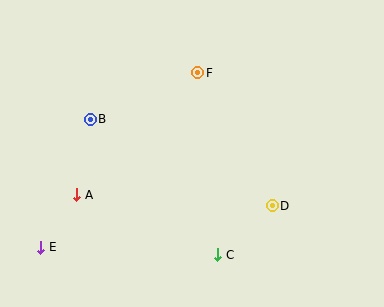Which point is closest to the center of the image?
Point F at (198, 73) is closest to the center.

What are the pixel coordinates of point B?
Point B is at (90, 119).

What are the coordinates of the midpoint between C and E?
The midpoint between C and E is at (129, 251).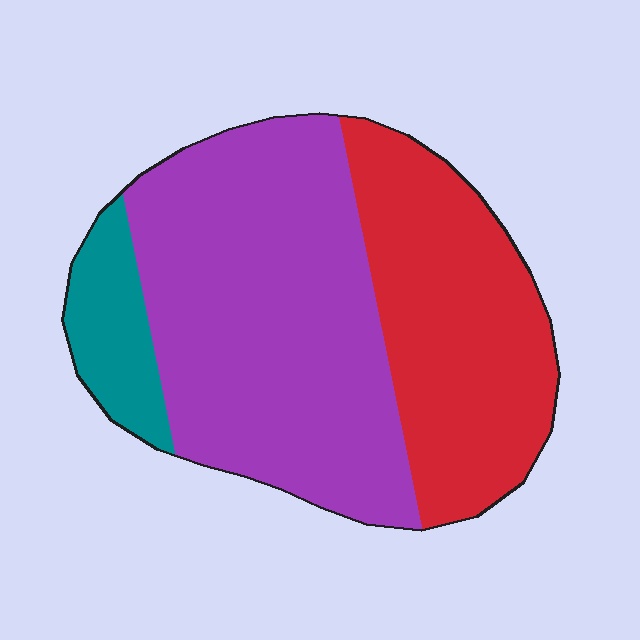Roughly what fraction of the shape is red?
Red takes up between a quarter and a half of the shape.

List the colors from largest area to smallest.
From largest to smallest: purple, red, teal.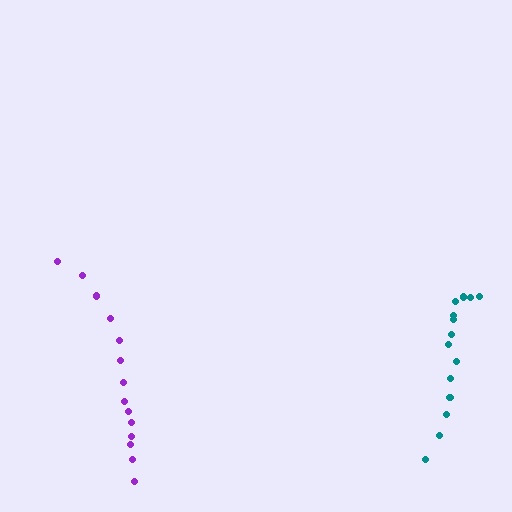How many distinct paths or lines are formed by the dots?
There are 2 distinct paths.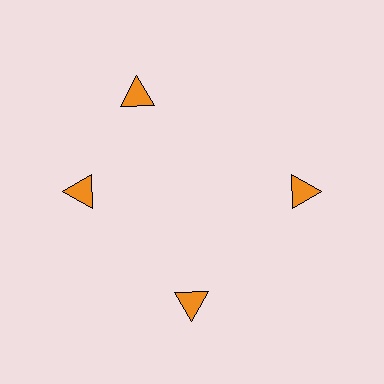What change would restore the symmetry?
The symmetry would be restored by rotating it back into even spacing with its neighbors so that all 4 triangles sit at equal angles and equal distance from the center.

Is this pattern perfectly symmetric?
No. The 4 orange triangles are arranged in a ring, but one element near the 12 o'clock position is rotated out of alignment along the ring, breaking the 4-fold rotational symmetry.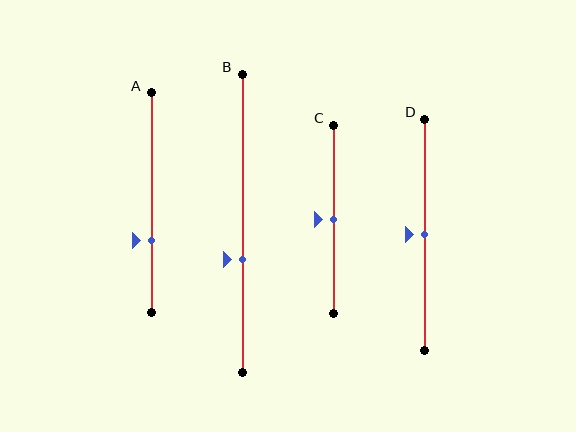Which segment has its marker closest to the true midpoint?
Segment C has its marker closest to the true midpoint.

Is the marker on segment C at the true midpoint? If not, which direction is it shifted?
Yes, the marker on segment C is at the true midpoint.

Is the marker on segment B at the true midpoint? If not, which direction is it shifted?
No, the marker on segment B is shifted downward by about 12% of the segment length.